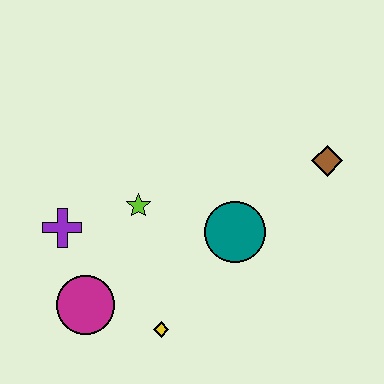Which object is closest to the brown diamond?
The teal circle is closest to the brown diamond.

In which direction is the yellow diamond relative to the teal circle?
The yellow diamond is below the teal circle.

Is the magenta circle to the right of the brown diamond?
No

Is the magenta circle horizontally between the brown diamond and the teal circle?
No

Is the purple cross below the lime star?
Yes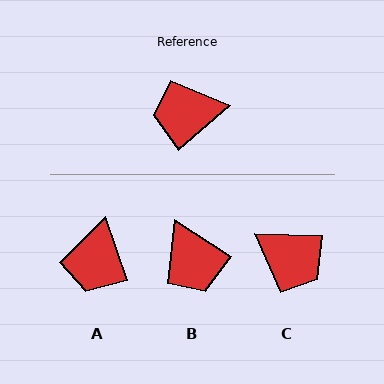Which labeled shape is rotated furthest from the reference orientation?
C, about 137 degrees away.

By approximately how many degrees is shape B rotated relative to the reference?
Approximately 106 degrees counter-clockwise.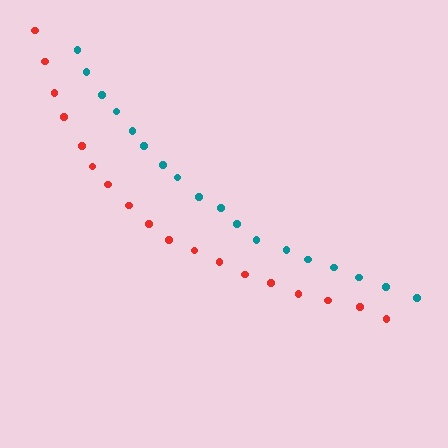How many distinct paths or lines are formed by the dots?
There are 2 distinct paths.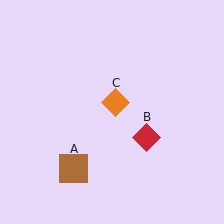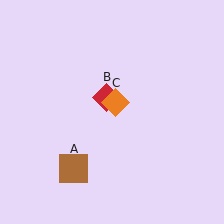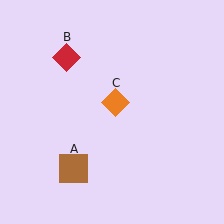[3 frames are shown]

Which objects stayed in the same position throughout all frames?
Brown square (object A) and orange diamond (object C) remained stationary.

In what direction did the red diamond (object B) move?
The red diamond (object B) moved up and to the left.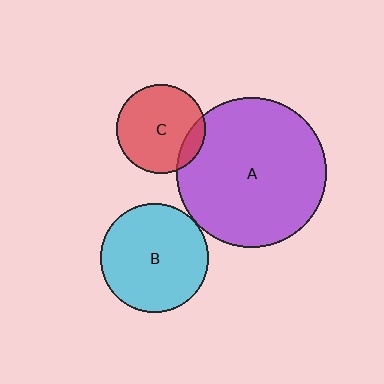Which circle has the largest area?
Circle A (purple).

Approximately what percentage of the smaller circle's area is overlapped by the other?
Approximately 5%.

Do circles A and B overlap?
Yes.